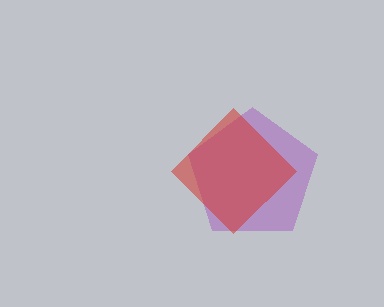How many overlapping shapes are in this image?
There are 2 overlapping shapes in the image.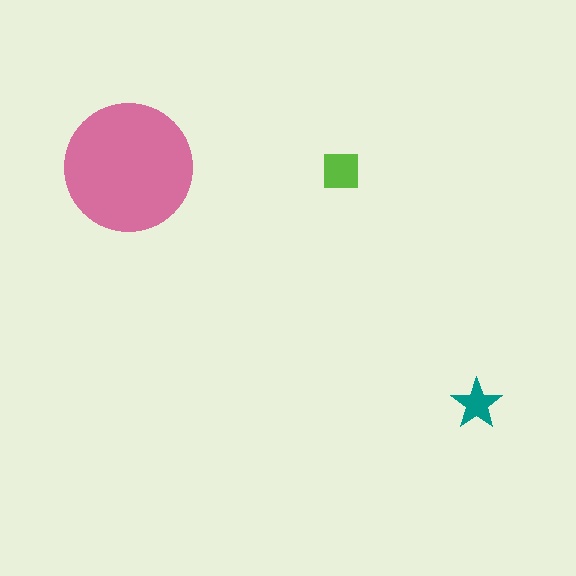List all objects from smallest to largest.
The teal star, the lime square, the pink circle.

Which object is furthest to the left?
The pink circle is leftmost.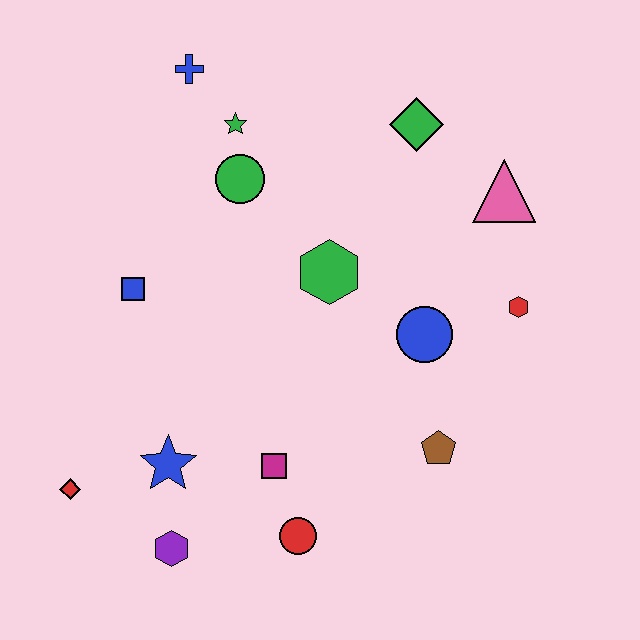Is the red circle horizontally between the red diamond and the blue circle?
Yes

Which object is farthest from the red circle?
The blue cross is farthest from the red circle.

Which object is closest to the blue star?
The purple hexagon is closest to the blue star.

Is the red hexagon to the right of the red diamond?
Yes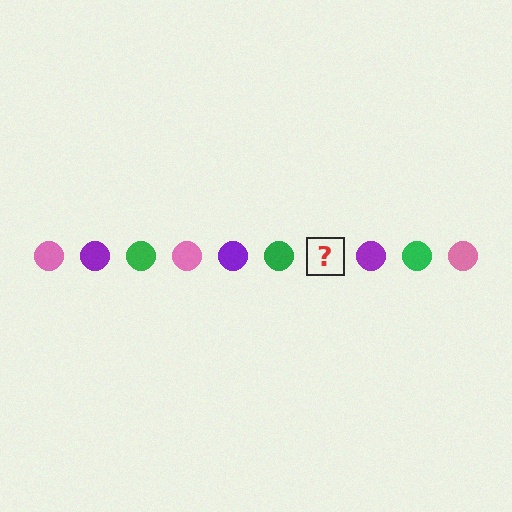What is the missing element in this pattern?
The missing element is a pink circle.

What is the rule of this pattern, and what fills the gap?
The rule is that the pattern cycles through pink, purple, green circles. The gap should be filled with a pink circle.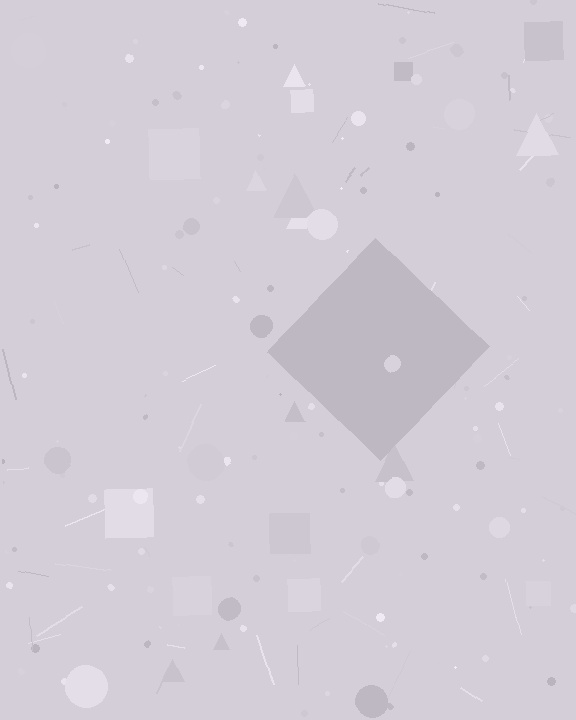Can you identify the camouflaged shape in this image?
The camouflaged shape is a diamond.